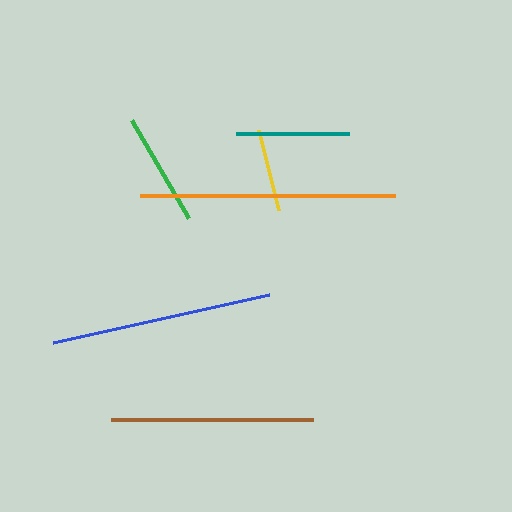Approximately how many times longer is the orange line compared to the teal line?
The orange line is approximately 2.2 times the length of the teal line.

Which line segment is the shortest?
The yellow line is the shortest at approximately 82 pixels.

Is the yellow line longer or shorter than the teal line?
The teal line is longer than the yellow line.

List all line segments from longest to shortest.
From longest to shortest: orange, blue, brown, teal, green, yellow.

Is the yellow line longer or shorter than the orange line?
The orange line is longer than the yellow line.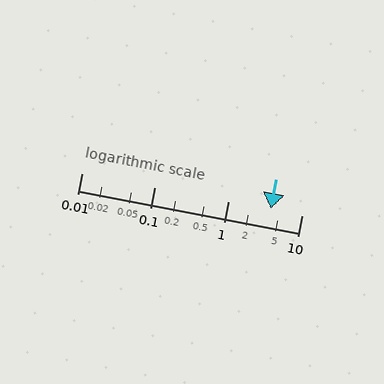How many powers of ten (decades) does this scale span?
The scale spans 3 decades, from 0.01 to 10.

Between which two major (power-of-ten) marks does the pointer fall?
The pointer is between 1 and 10.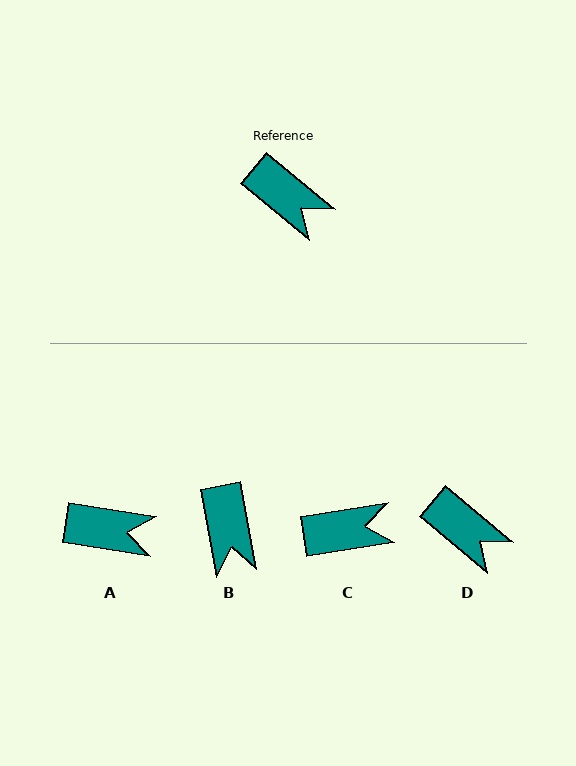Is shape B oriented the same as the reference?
No, it is off by about 40 degrees.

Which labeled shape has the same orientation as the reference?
D.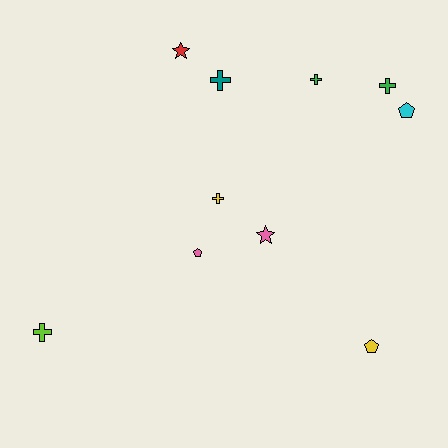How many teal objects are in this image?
There is 1 teal object.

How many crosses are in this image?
There are 5 crosses.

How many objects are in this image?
There are 10 objects.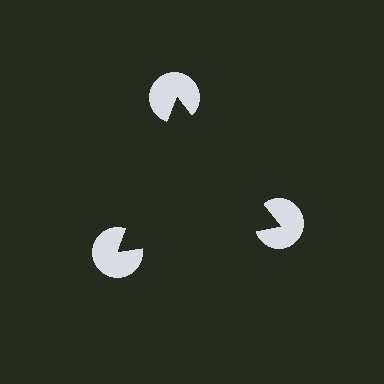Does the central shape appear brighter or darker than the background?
It typically appears slightly darker than the background, even though no actual brightness change is drawn.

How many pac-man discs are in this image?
There are 3 — one at each vertex of the illusory triangle.